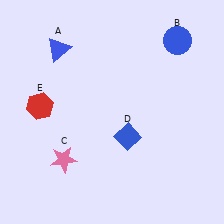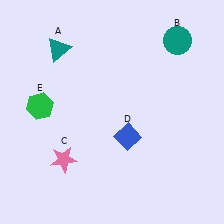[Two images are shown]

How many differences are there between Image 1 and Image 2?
There are 3 differences between the two images.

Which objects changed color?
A changed from blue to teal. B changed from blue to teal. E changed from red to green.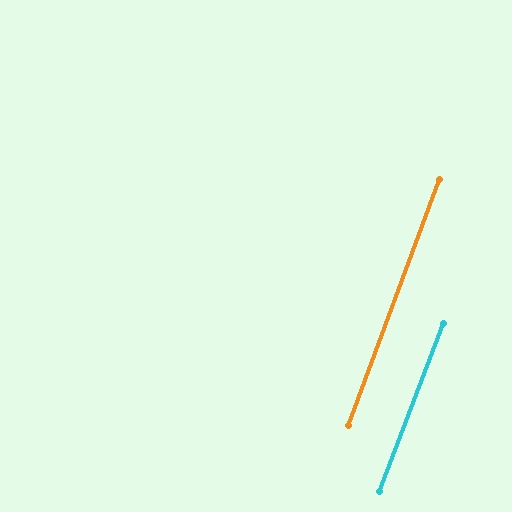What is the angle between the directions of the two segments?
Approximately 1 degree.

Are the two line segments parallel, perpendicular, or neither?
Parallel — their directions differ by only 0.7°.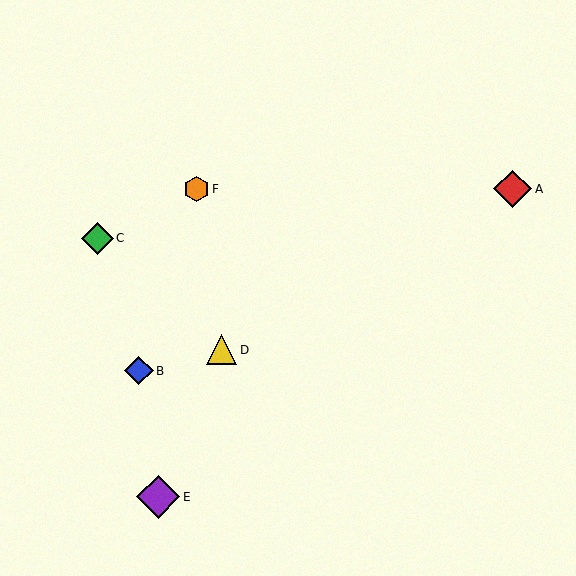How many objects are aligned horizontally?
2 objects (A, F) are aligned horizontally.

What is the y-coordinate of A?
Object A is at y≈189.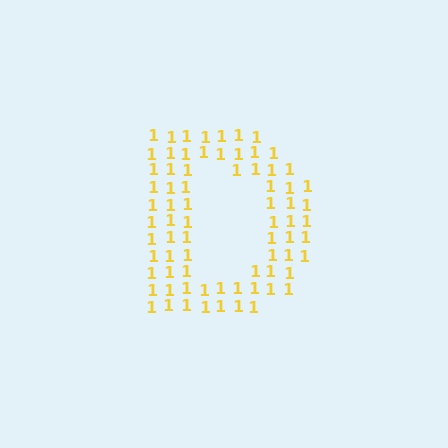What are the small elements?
The small elements are digit 1's.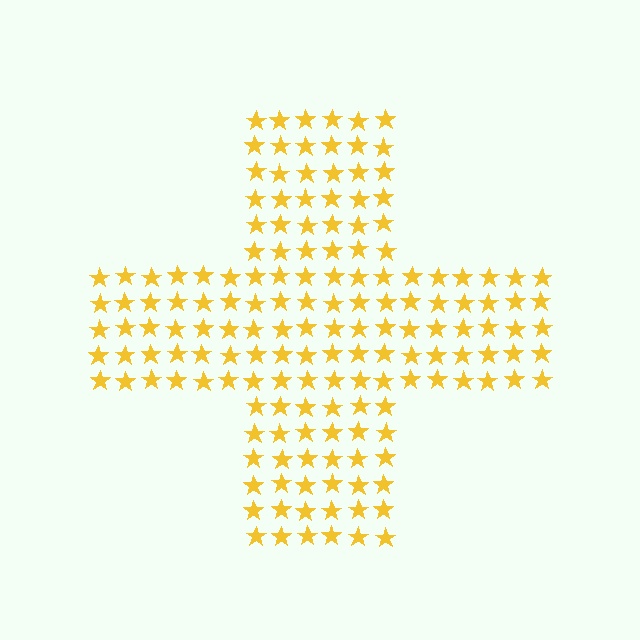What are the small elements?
The small elements are stars.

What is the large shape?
The large shape is a cross.